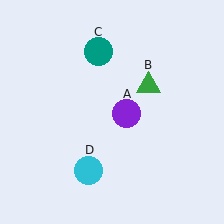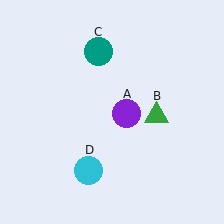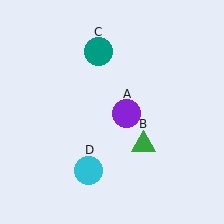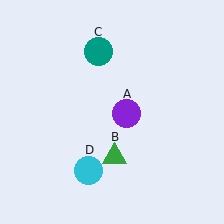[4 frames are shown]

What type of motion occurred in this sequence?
The green triangle (object B) rotated clockwise around the center of the scene.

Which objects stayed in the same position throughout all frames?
Purple circle (object A) and teal circle (object C) and cyan circle (object D) remained stationary.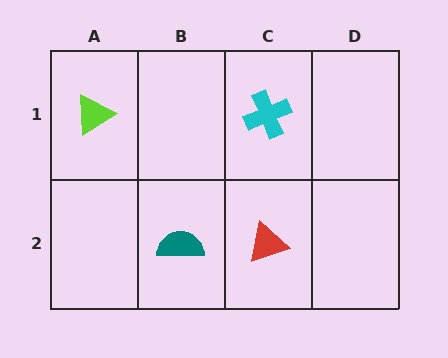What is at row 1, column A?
A lime triangle.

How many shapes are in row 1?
2 shapes.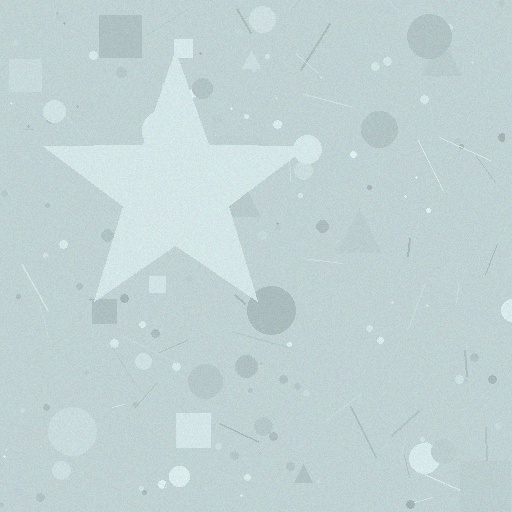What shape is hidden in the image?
A star is hidden in the image.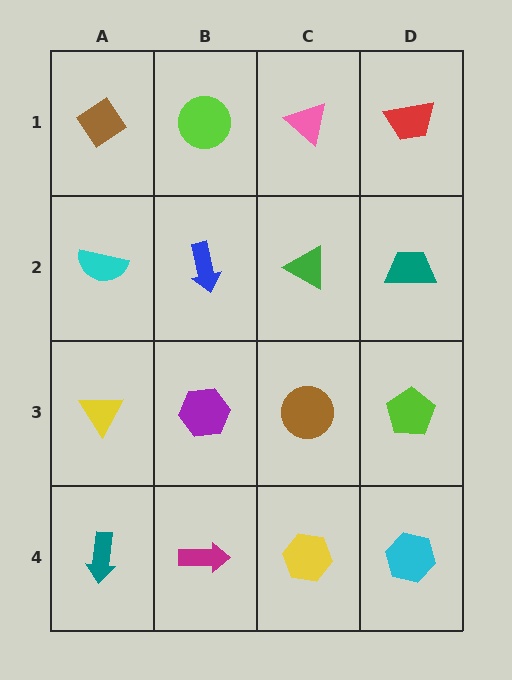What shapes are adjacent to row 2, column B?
A lime circle (row 1, column B), a purple hexagon (row 3, column B), a cyan semicircle (row 2, column A), a green triangle (row 2, column C).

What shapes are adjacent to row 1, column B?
A blue arrow (row 2, column B), a brown diamond (row 1, column A), a pink triangle (row 1, column C).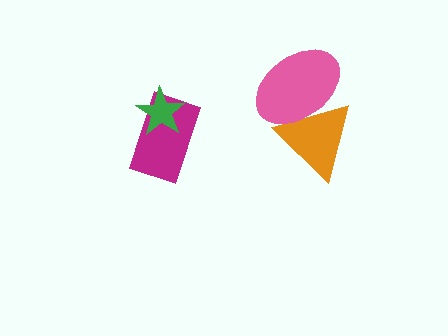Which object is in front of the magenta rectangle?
The green star is in front of the magenta rectangle.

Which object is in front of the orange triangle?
The pink ellipse is in front of the orange triangle.